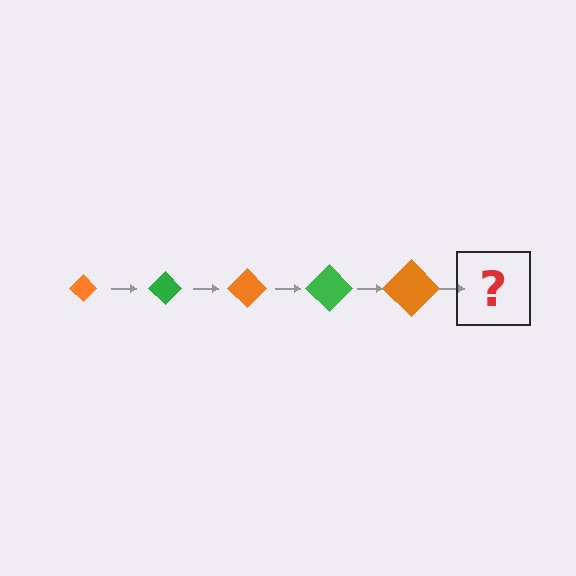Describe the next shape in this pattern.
It should be a green diamond, larger than the previous one.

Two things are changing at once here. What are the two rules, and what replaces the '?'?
The two rules are that the diamond grows larger each step and the color cycles through orange and green. The '?' should be a green diamond, larger than the previous one.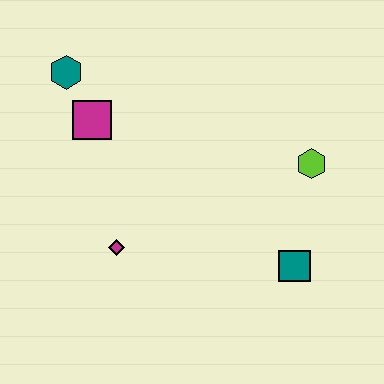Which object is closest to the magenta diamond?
The magenta square is closest to the magenta diamond.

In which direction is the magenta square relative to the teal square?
The magenta square is to the left of the teal square.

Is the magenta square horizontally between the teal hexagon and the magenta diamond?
Yes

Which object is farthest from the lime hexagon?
The teal hexagon is farthest from the lime hexagon.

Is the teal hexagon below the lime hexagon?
No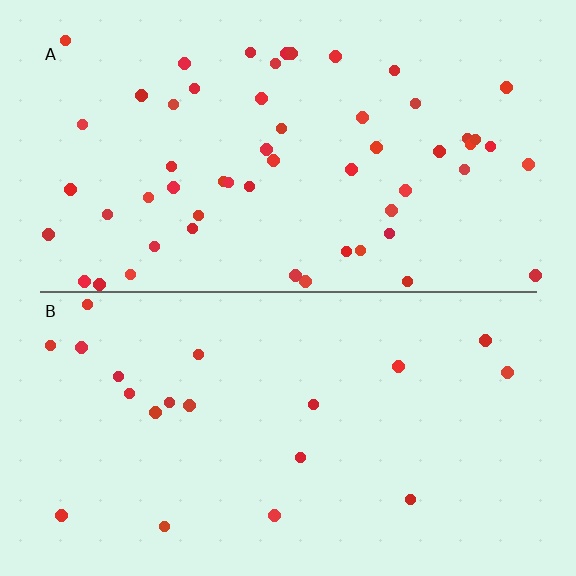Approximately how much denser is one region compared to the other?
Approximately 2.8× — region A over region B.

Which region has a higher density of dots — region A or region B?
A (the top).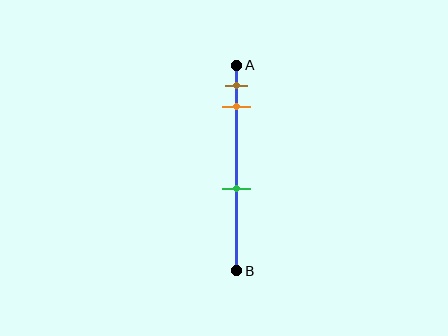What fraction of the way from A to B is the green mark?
The green mark is approximately 60% (0.6) of the way from A to B.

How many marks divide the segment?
There are 3 marks dividing the segment.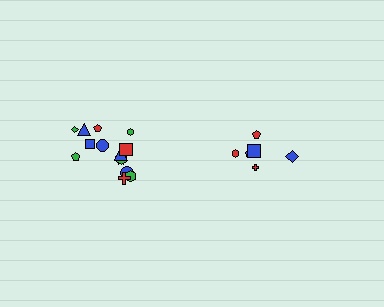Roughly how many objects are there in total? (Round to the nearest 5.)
Roughly 20 objects in total.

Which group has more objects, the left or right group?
The left group.